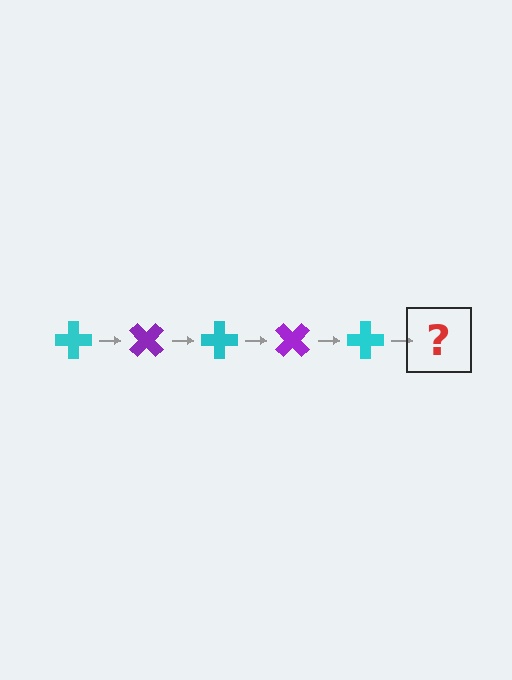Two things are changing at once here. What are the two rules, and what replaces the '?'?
The two rules are that it rotates 45 degrees each step and the color cycles through cyan and purple. The '?' should be a purple cross, rotated 225 degrees from the start.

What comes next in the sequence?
The next element should be a purple cross, rotated 225 degrees from the start.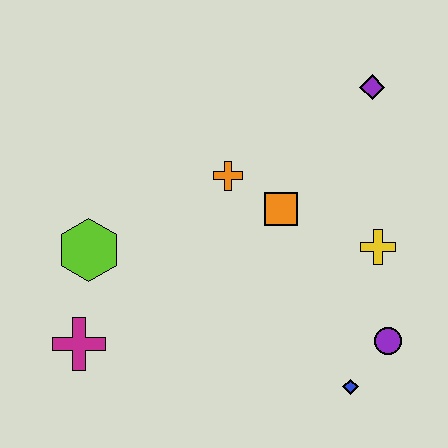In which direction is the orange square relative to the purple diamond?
The orange square is below the purple diamond.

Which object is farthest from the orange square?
The magenta cross is farthest from the orange square.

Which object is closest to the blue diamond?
The purple circle is closest to the blue diamond.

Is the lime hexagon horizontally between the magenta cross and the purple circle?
Yes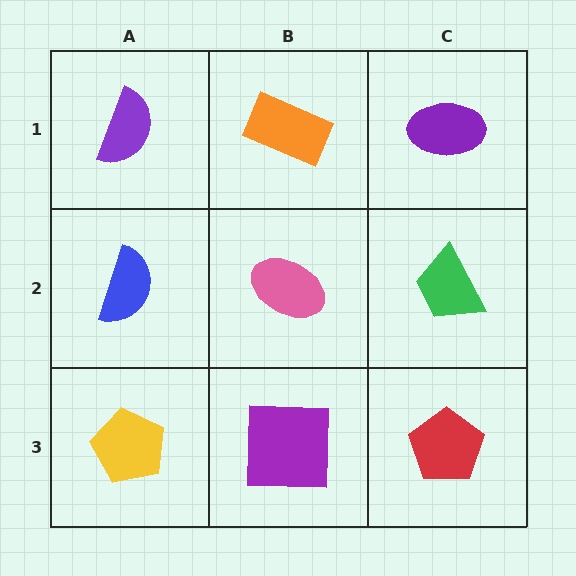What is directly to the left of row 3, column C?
A purple square.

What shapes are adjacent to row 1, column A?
A blue semicircle (row 2, column A), an orange rectangle (row 1, column B).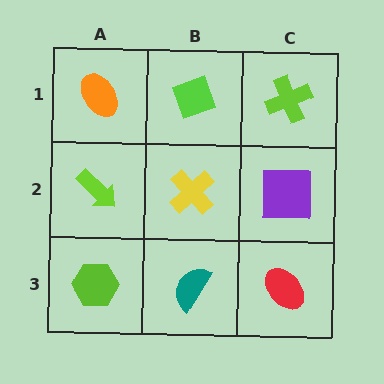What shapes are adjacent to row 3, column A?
A lime arrow (row 2, column A), a teal semicircle (row 3, column B).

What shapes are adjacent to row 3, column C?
A purple square (row 2, column C), a teal semicircle (row 3, column B).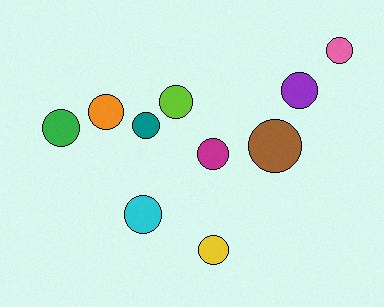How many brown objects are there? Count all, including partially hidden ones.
There is 1 brown object.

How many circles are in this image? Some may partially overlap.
There are 10 circles.